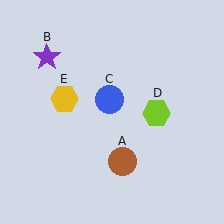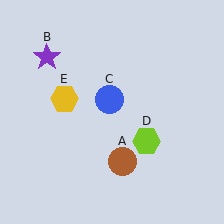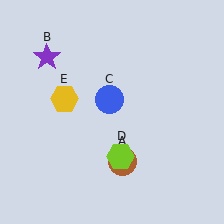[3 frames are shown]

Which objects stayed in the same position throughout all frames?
Brown circle (object A) and purple star (object B) and blue circle (object C) and yellow hexagon (object E) remained stationary.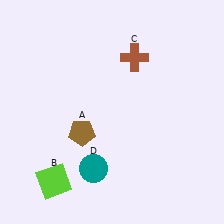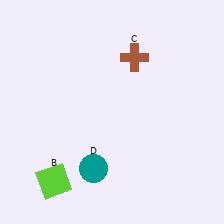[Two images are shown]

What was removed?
The brown pentagon (A) was removed in Image 2.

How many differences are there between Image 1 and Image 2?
There is 1 difference between the two images.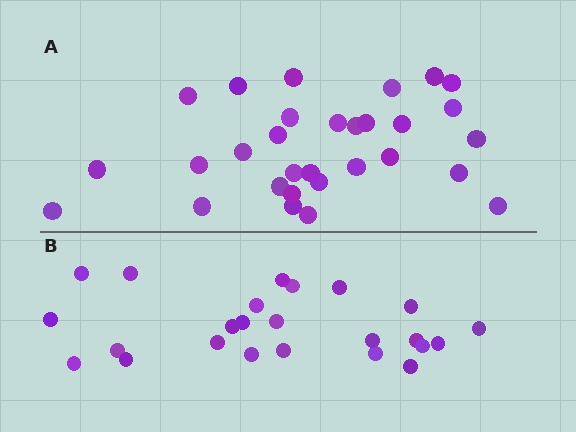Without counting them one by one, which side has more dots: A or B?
Region A (the top region) has more dots.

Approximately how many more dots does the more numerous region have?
Region A has about 6 more dots than region B.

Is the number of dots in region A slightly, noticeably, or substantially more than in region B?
Region A has noticeably more, but not dramatically so. The ratio is roughly 1.2 to 1.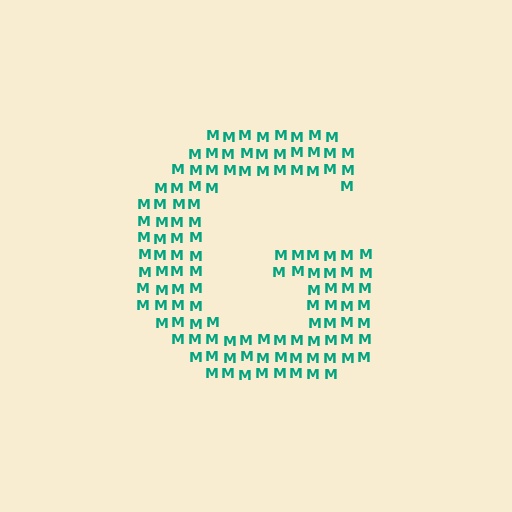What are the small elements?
The small elements are letter M's.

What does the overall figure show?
The overall figure shows the letter G.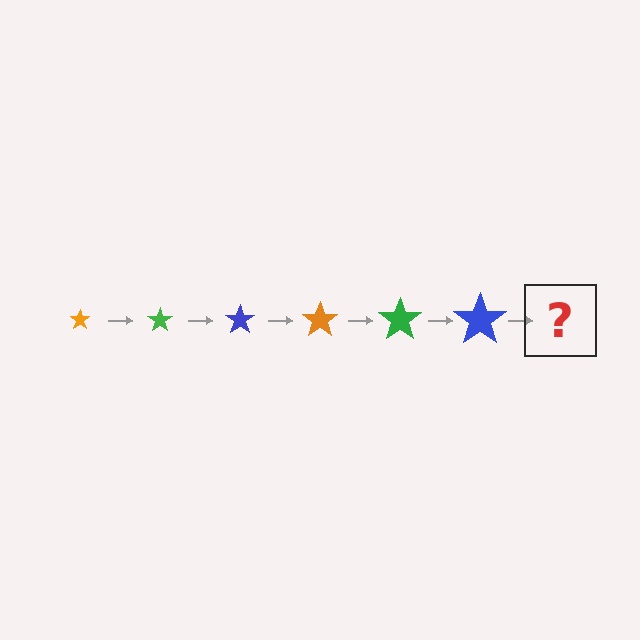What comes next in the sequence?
The next element should be an orange star, larger than the previous one.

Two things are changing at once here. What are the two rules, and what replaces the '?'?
The two rules are that the star grows larger each step and the color cycles through orange, green, and blue. The '?' should be an orange star, larger than the previous one.